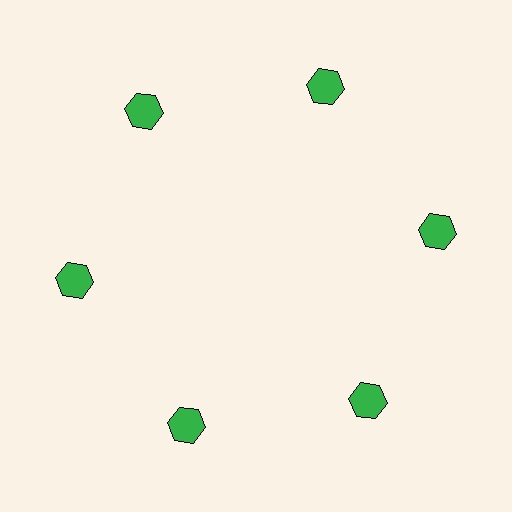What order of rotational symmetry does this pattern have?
This pattern has 6-fold rotational symmetry.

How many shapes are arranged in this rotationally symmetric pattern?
There are 6 shapes, arranged in 6 groups of 1.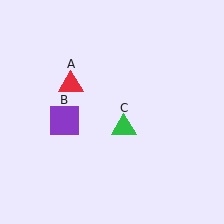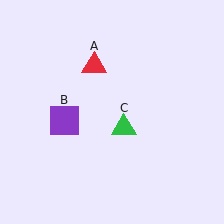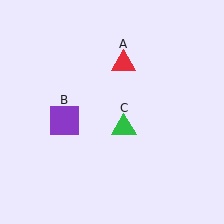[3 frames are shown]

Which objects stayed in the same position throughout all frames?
Purple square (object B) and green triangle (object C) remained stationary.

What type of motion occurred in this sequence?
The red triangle (object A) rotated clockwise around the center of the scene.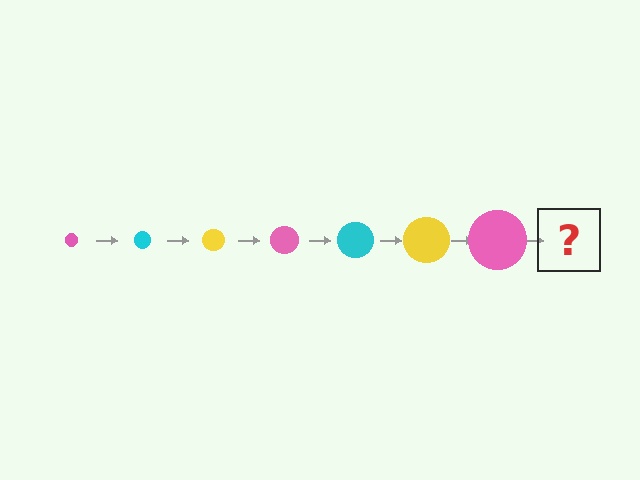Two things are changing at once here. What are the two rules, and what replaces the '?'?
The two rules are that the circle grows larger each step and the color cycles through pink, cyan, and yellow. The '?' should be a cyan circle, larger than the previous one.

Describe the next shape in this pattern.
It should be a cyan circle, larger than the previous one.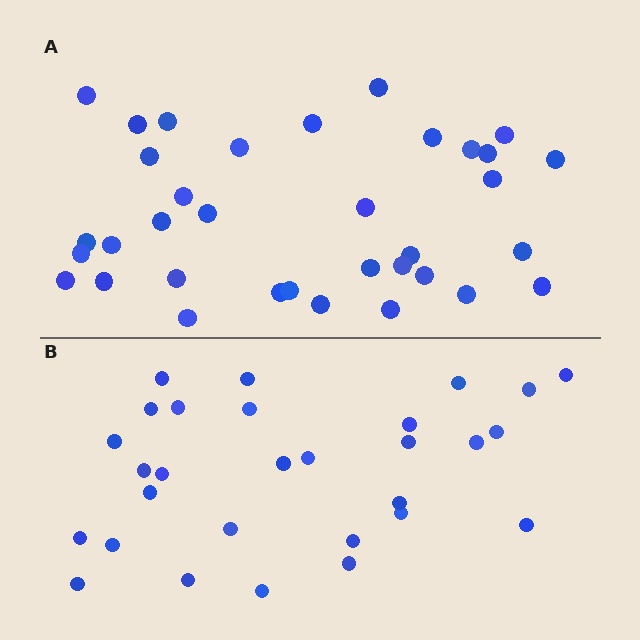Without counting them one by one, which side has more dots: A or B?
Region A (the top region) has more dots.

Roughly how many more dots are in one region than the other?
Region A has about 6 more dots than region B.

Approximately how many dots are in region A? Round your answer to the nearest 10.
About 40 dots. (The exact count is 35, which rounds to 40.)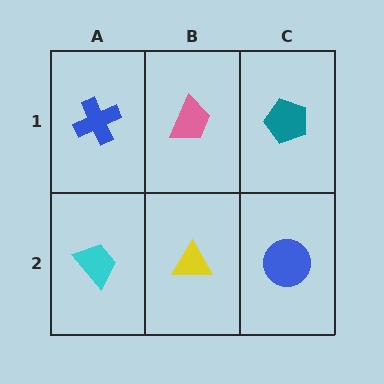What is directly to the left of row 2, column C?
A yellow triangle.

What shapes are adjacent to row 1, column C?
A blue circle (row 2, column C), a pink trapezoid (row 1, column B).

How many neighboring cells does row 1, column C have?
2.